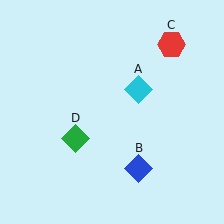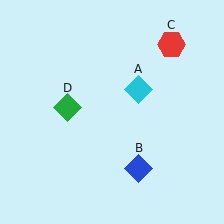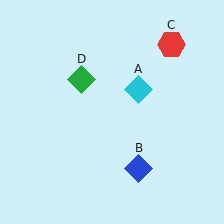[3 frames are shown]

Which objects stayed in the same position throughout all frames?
Cyan diamond (object A) and blue diamond (object B) and red hexagon (object C) remained stationary.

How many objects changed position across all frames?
1 object changed position: green diamond (object D).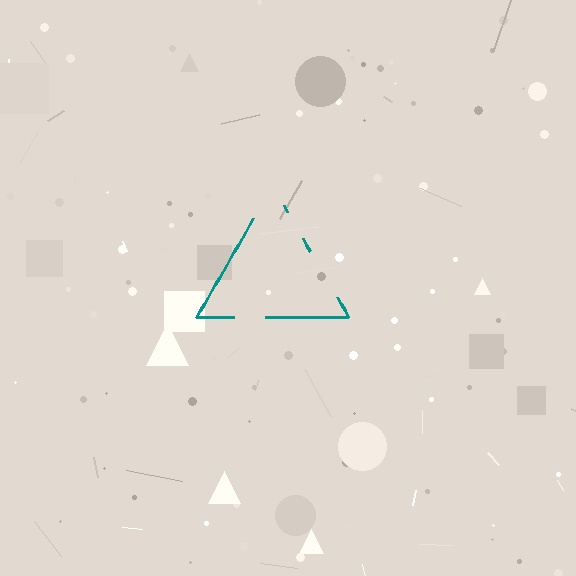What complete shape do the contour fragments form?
The contour fragments form a triangle.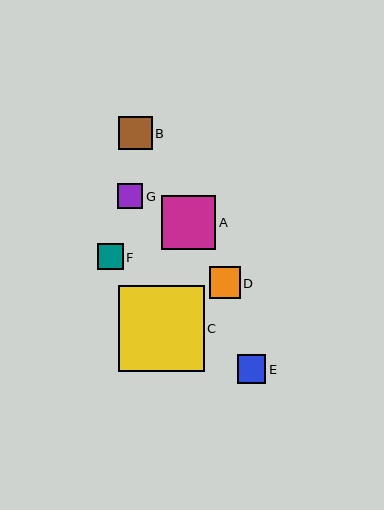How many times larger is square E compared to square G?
Square E is approximately 1.1 times the size of square G.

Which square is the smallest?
Square G is the smallest with a size of approximately 25 pixels.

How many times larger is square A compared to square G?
Square A is approximately 2.2 times the size of square G.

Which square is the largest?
Square C is the largest with a size of approximately 86 pixels.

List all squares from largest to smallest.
From largest to smallest: C, A, B, D, E, F, G.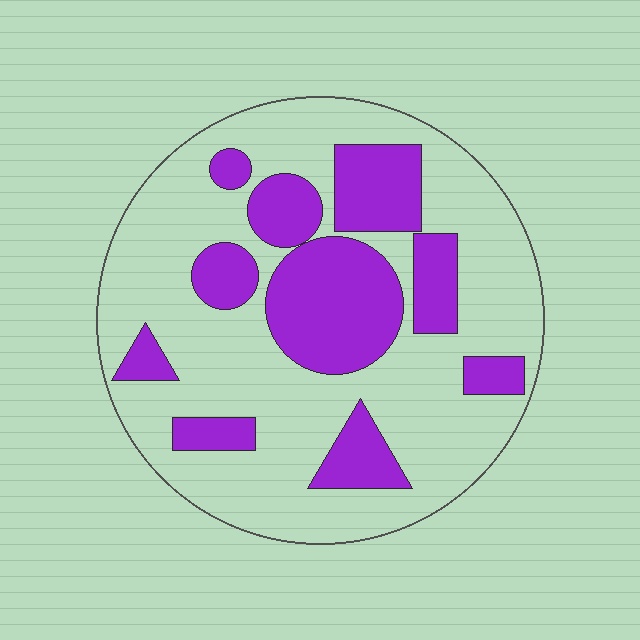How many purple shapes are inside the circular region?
10.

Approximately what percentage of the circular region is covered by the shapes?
Approximately 30%.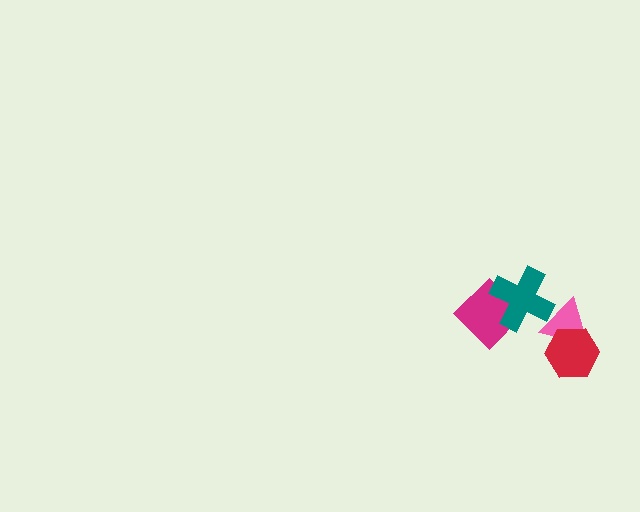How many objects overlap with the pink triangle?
2 objects overlap with the pink triangle.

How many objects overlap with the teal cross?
2 objects overlap with the teal cross.